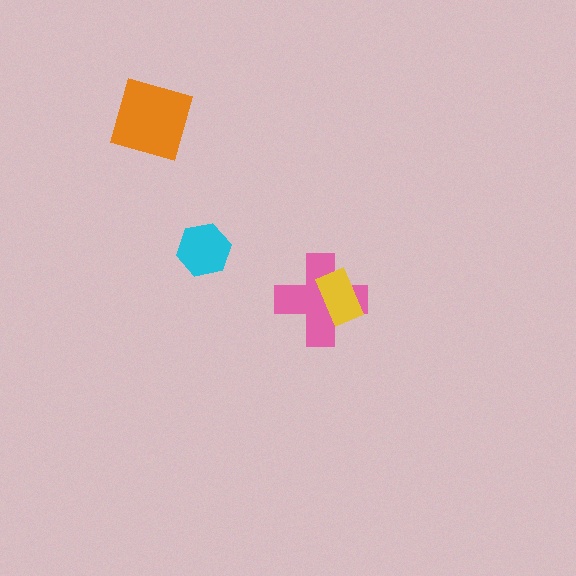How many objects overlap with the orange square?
0 objects overlap with the orange square.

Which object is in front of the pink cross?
The yellow rectangle is in front of the pink cross.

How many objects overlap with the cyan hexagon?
0 objects overlap with the cyan hexagon.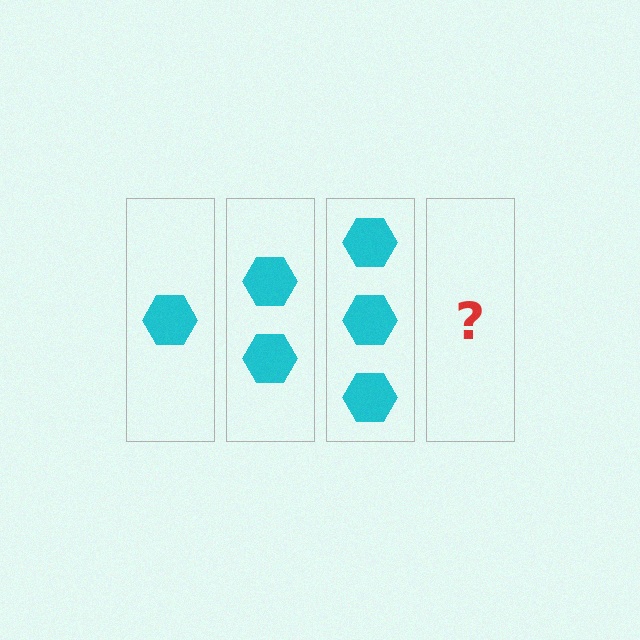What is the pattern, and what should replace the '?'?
The pattern is that each step adds one more hexagon. The '?' should be 4 hexagons.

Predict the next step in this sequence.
The next step is 4 hexagons.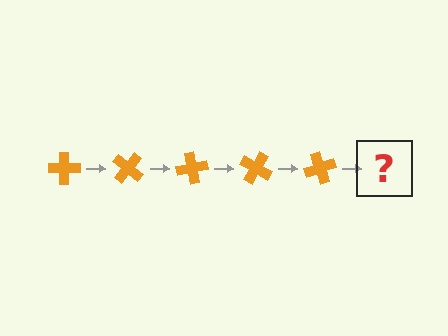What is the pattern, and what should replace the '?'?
The pattern is that the cross rotates 40 degrees each step. The '?' should be an orange cross rotated 200 degrees.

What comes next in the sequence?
The next element should be an orange cross rotated 200 degrees.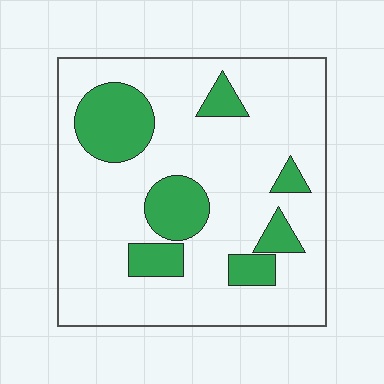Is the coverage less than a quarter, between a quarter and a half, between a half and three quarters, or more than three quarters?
Less than a quarter.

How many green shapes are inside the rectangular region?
7.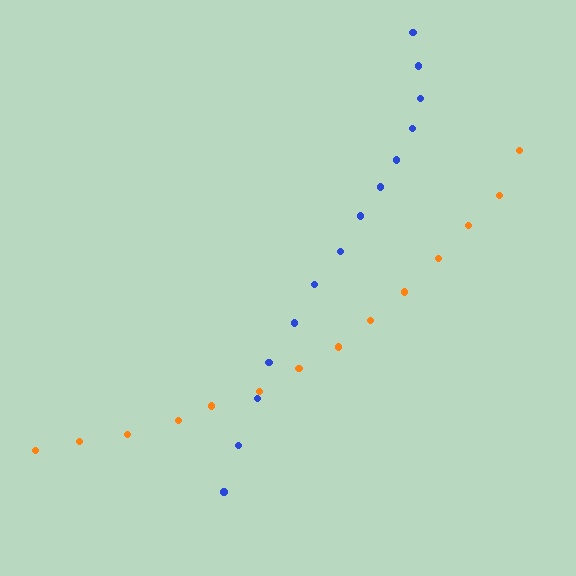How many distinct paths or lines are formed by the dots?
There are 2 distinct paths.